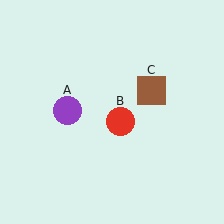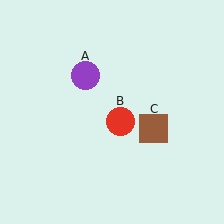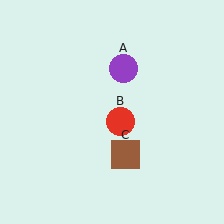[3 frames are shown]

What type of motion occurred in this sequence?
The purple circle (object A), brown square (object C) rotated clockwise around the center of the scene.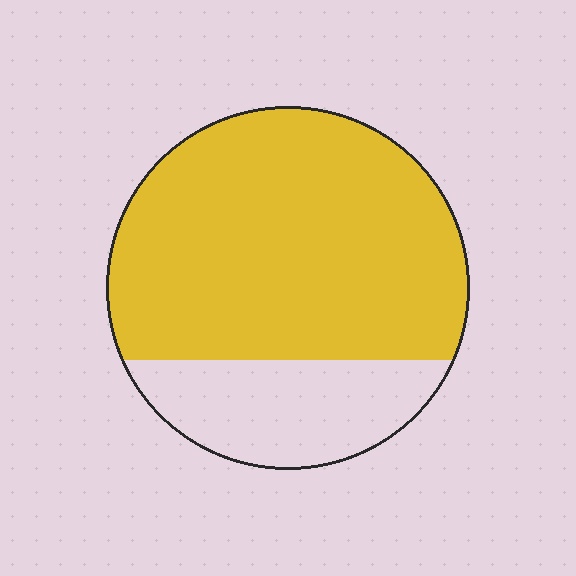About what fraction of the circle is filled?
About three quarters (3/4).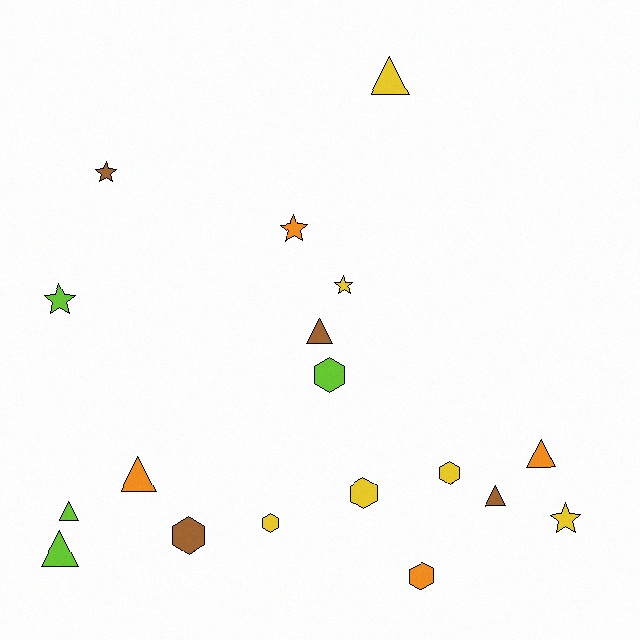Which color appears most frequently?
Yellow, with 6 objects.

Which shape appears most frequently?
Triangle, with 7 objects.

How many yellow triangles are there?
There is 1 yellow triangle.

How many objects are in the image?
There are 18 objects.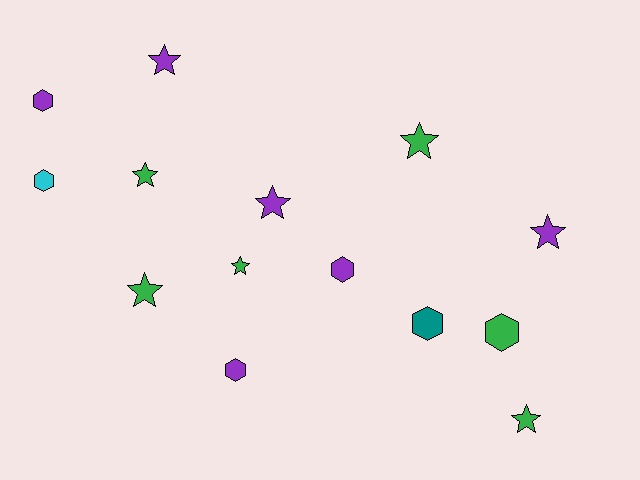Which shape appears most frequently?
Star, with 8 objects.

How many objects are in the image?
There are 14 objects.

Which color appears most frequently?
Green, with 6 objects.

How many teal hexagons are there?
There is 1 teal hexagon.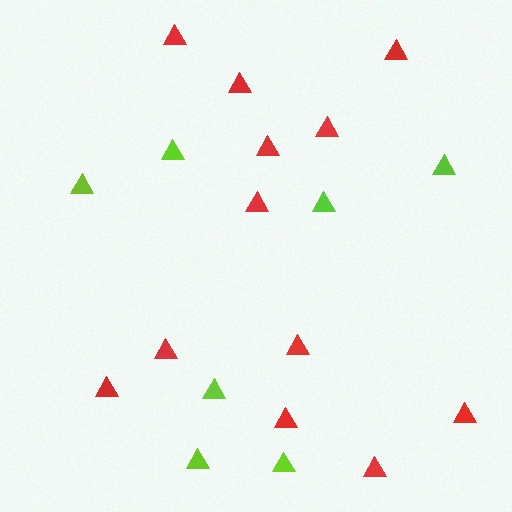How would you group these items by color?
There are 2 groups: one group of red triangles (12) and one group of lime triangles (7).